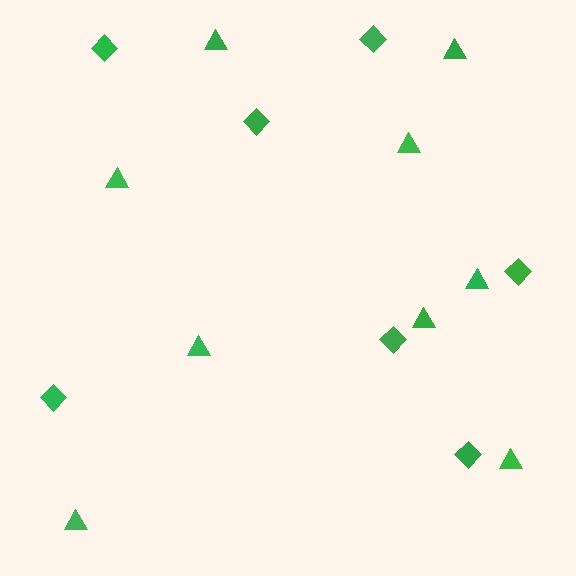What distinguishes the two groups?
There are 2 groups: one group of diamonds (7) and one group of triangles (9).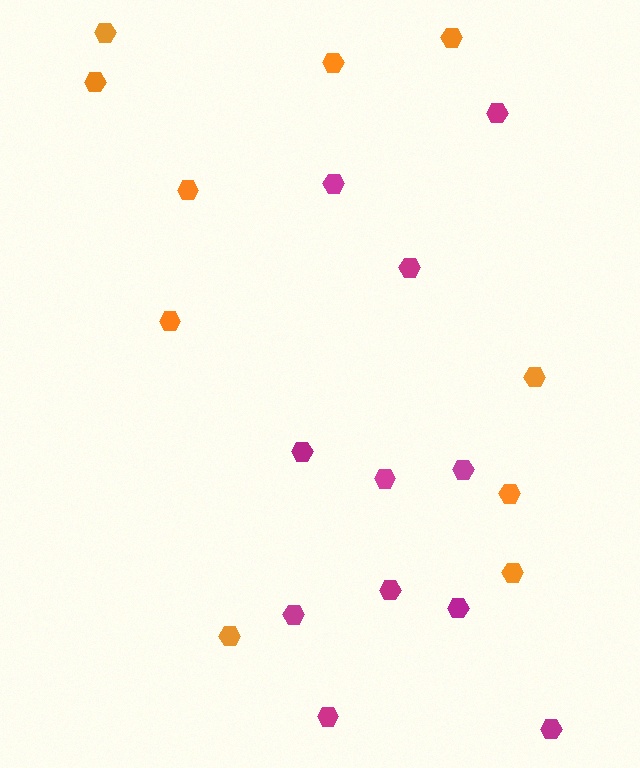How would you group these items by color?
There are 2 groups: one group of magenta hexagons (11) and one group of orange hexagons (10).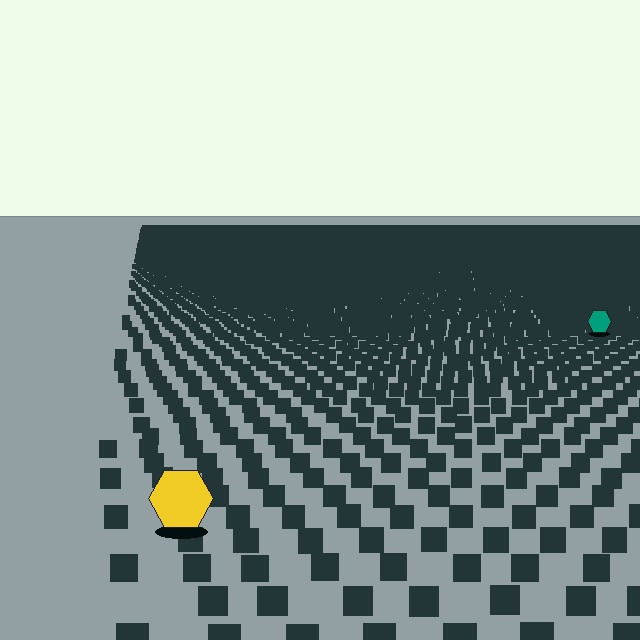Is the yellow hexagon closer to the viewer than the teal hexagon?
Yes. The yellow hexagon is closer — you can tell from the texture gradient: the ground texture is coarser near it.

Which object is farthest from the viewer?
The teal hexagon is farthest from the viewer. It appears smaller and the ground texture around it is denser.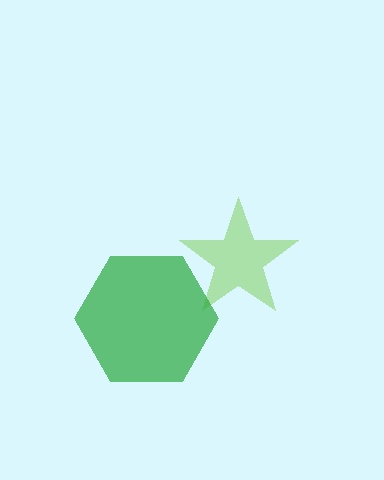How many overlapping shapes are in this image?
There are 2 overlapping shapes in the image.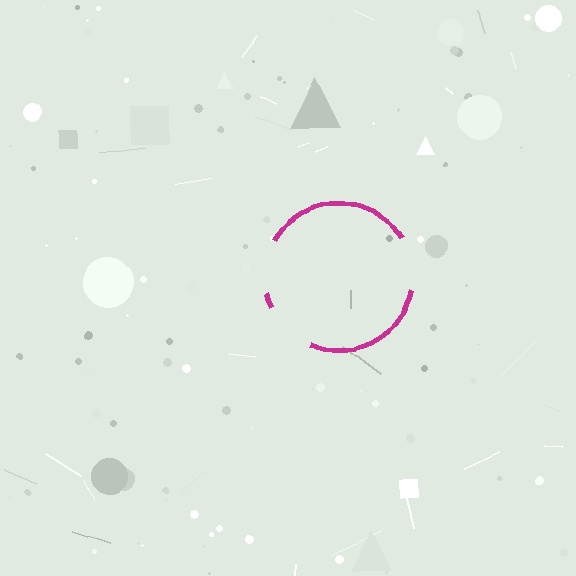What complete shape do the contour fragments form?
The contour fragments form a circle.